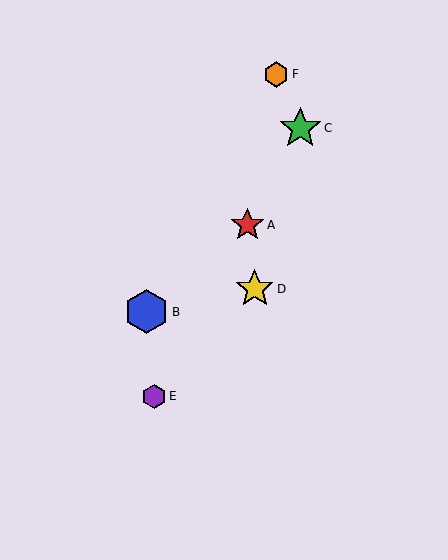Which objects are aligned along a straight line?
Objects A, C, E are aligned along a straight line.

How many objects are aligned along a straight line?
3 objects (A, C, E) are aligned along a straight line.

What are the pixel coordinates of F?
Object F is at (276, 75).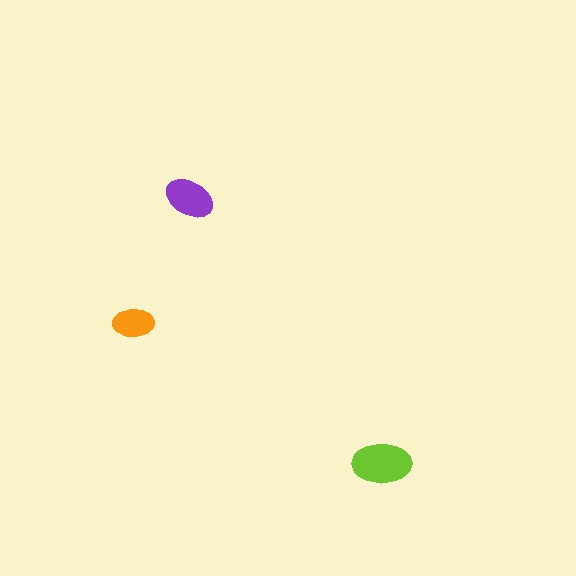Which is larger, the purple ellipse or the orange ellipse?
The purple one.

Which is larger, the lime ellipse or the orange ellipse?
The lime one.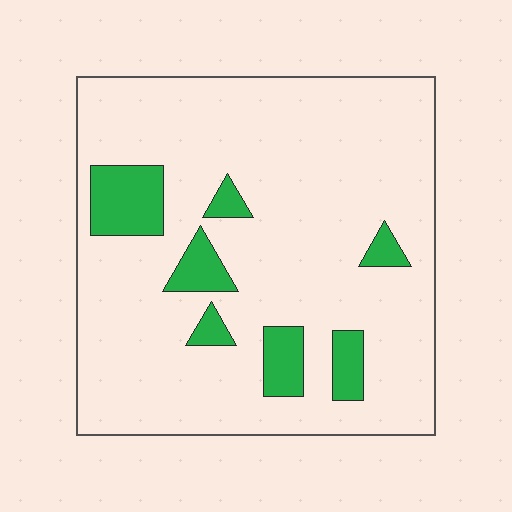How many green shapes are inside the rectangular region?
7.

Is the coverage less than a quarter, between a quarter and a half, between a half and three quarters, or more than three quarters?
Less than a quarter.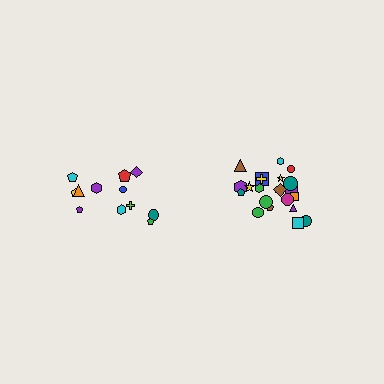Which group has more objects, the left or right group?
The right group.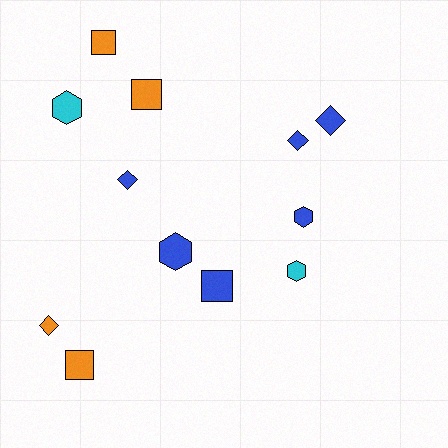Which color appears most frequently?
Blue, with 6 objects.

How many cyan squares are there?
There are no cyan squares.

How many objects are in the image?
There are 12 objects.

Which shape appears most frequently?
Diamond, with 4 objects.